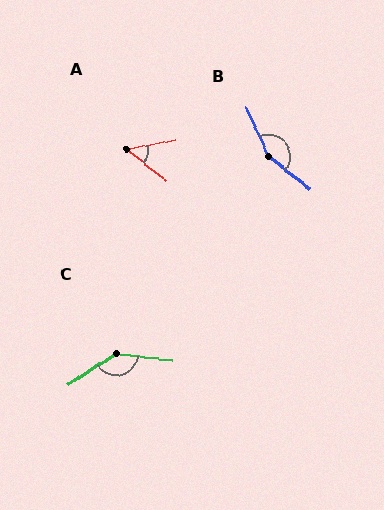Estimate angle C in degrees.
Approximately 140 degrees.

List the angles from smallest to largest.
A (50°), C (140°), B (153°).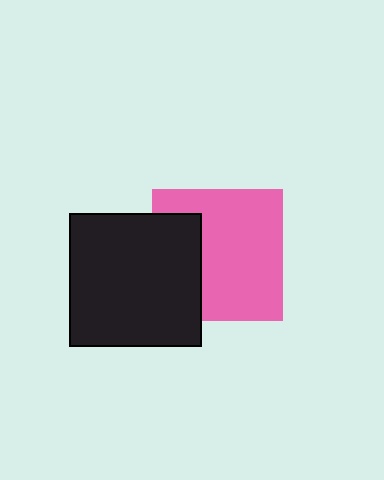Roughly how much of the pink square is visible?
Most of it is visible (roughly 69%).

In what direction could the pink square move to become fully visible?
The pink square could move right. That would shift it out from behind the black square entirely.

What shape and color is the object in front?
The object in front is a black square.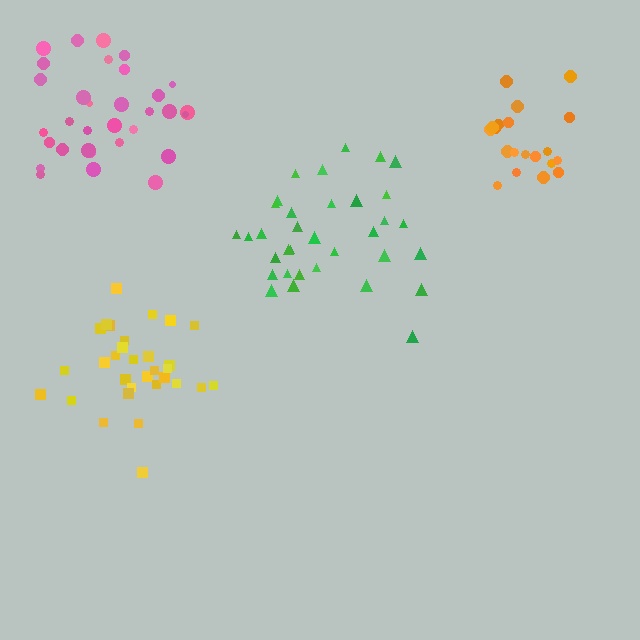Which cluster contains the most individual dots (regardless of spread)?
Green (34).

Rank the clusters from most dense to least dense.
yellow, pink, green, orange.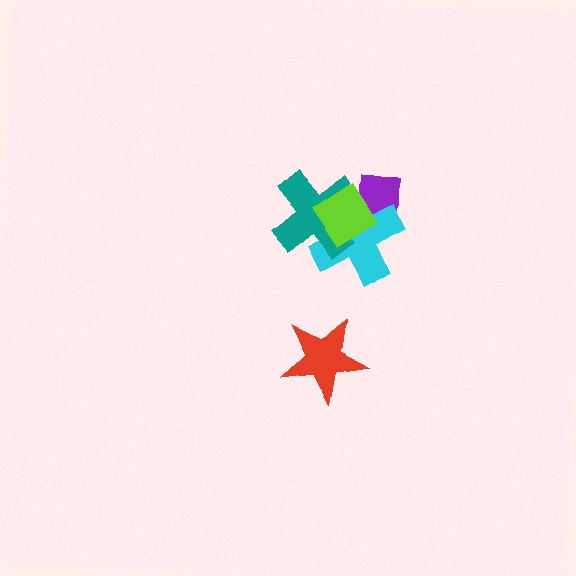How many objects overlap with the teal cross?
3 objects overlap with the teal cross.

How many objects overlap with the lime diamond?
3 objects overlap with the lime diamond.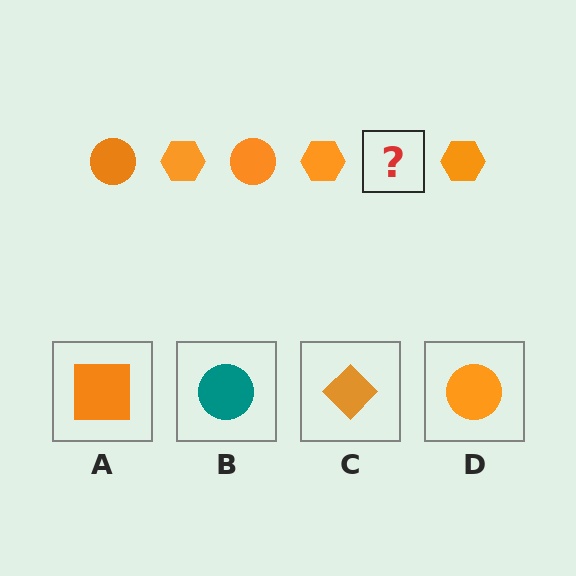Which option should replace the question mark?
Option D.